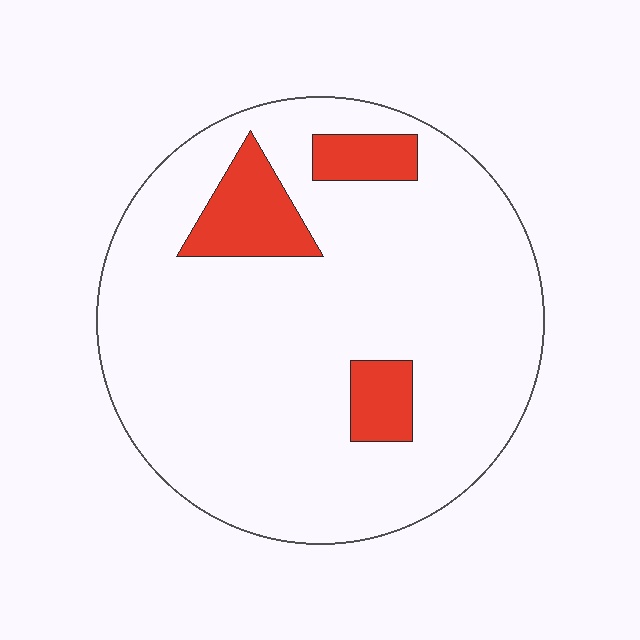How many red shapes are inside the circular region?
3.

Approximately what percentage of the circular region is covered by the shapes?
Approximately 10%.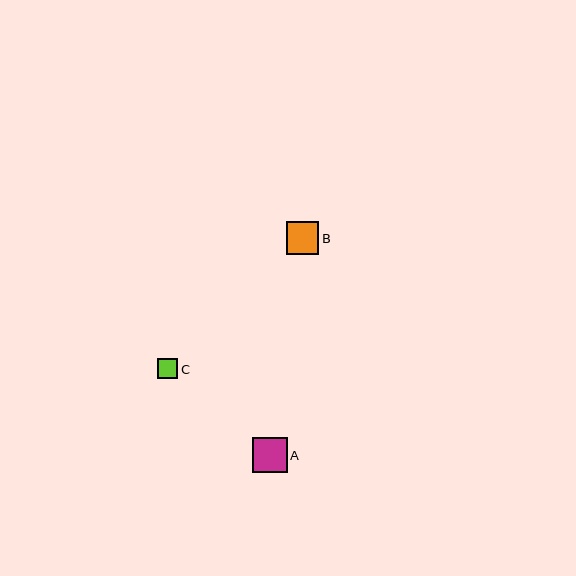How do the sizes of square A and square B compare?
Square A and square B are approximately the same size.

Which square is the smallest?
Square C is the smallest with a size of approximately 20 pixels.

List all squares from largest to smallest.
From largest to smallest: A, B, C.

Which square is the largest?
Square A is the largest with a size of approximately 34 pixels.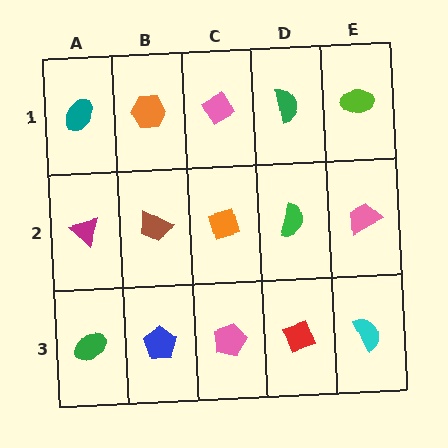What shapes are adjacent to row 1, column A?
A magenta triangle (row 2, column A), an orange hexagon (row 1, column B).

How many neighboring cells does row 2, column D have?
4.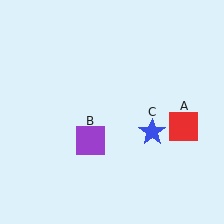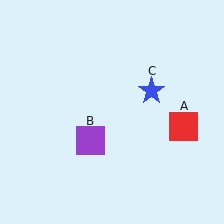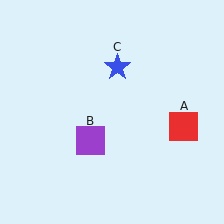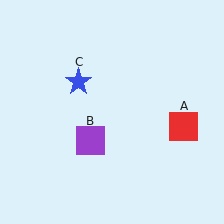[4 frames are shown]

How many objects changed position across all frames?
1 object changed position: blue star (object C).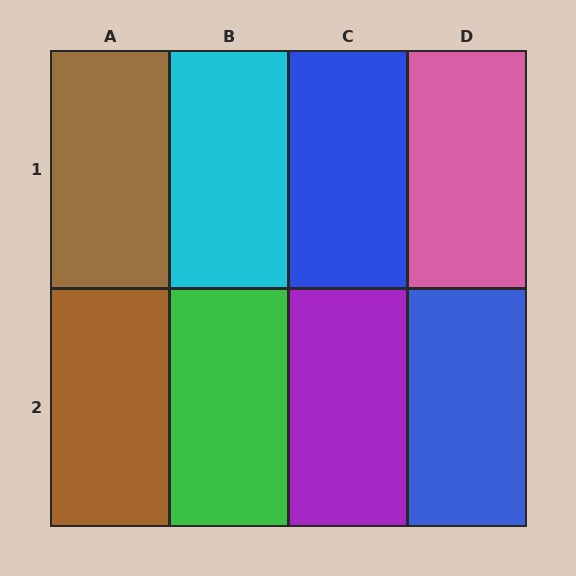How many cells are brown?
2 cells are brown.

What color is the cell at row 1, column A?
Brown.